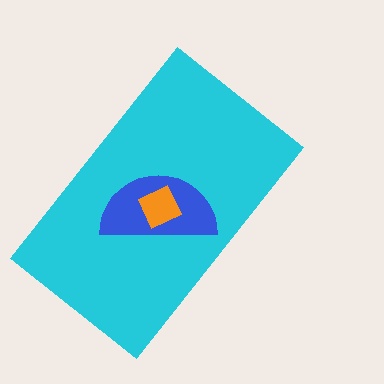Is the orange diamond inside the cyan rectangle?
Yes.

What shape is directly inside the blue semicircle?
The orange diamond.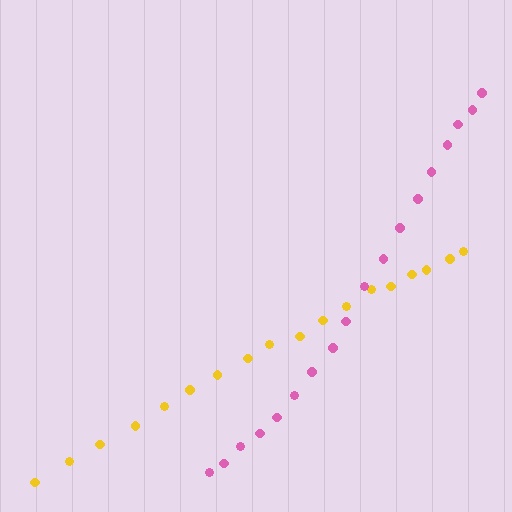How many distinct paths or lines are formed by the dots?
There are 2 distinct paths.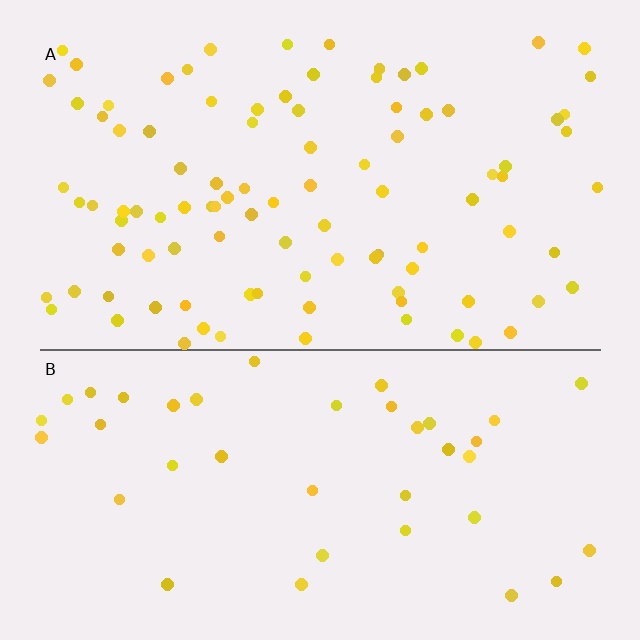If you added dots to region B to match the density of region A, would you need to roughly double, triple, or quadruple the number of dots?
Approximately double.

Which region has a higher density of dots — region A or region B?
A (the top).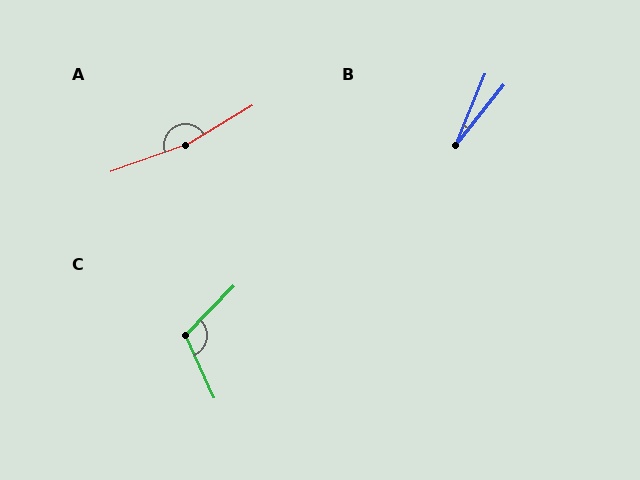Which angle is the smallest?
B, at approximately 16 degrees.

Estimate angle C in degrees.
Approximately 111 degrees.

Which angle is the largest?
A, at approximately 169 degrees.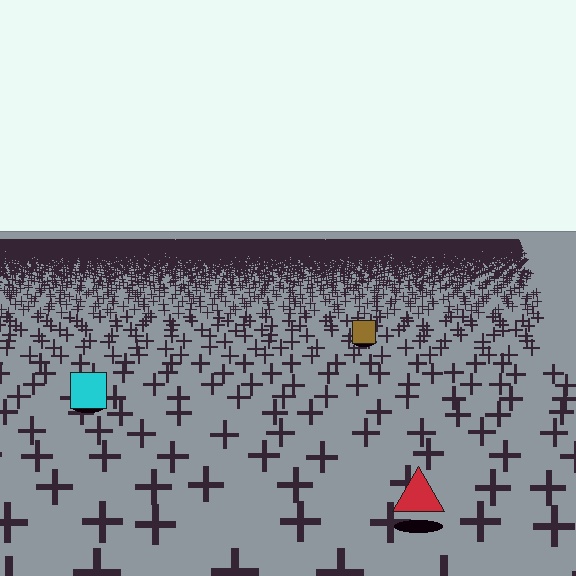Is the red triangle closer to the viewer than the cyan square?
Yes. The red triangle is closer — you can tell from the texture gradient: the ground texture is coarser near it.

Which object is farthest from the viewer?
The brown square is farthest from the viewer. It appears smaller and the ground texture around it is denser.